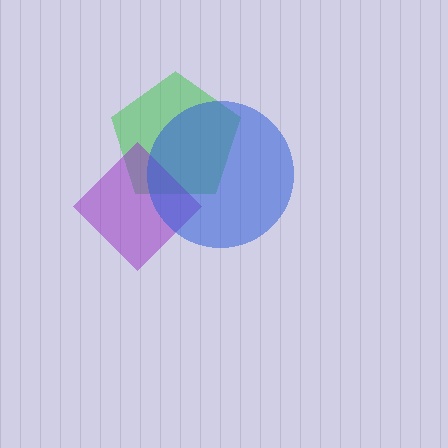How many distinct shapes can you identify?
There are 3 distinct shapes: a green pentagon, a purple diamond, a blue circle.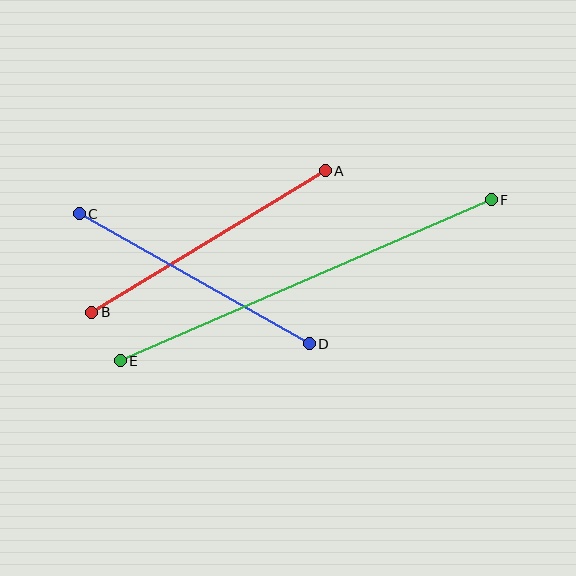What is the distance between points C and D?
The distance is approximately 264 pixels.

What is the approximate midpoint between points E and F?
The midpoint is at approximately (306, 280) pixels.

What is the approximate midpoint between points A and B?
The midpoint is at approximately (208, 241) pixels.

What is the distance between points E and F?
The distance is approximately 404 pixels.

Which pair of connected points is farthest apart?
Points E and F are farthest apart.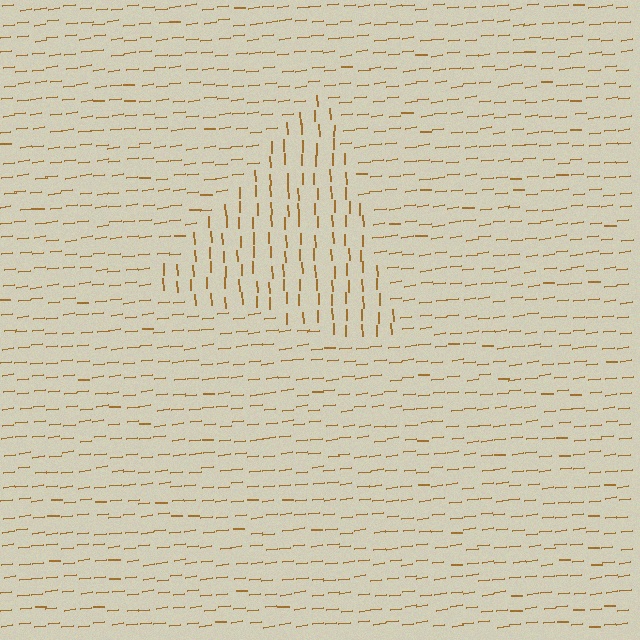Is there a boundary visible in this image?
Yes, there is a texture boundary formed by a change in line orientation.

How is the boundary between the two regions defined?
The boundary is defined purely by a change in line orientation (approximately 86 degrees difference). All lines are the same color and thickness.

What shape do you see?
I see a triangle.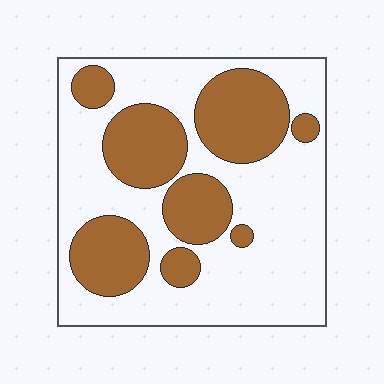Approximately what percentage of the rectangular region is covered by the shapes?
Approximately 35%.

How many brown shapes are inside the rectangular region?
8.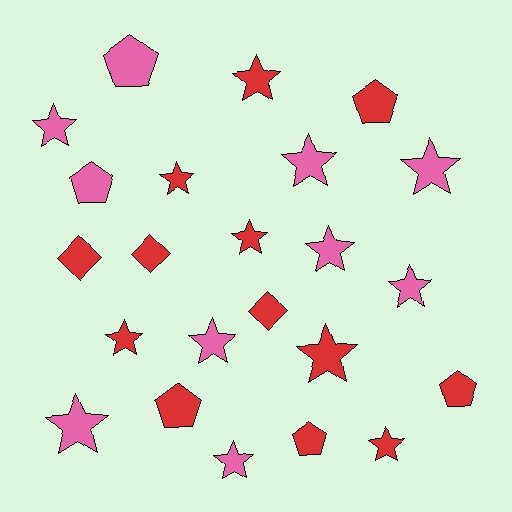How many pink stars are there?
There are 8 pink stars.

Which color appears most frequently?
Red, with 13 objects.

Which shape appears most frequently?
Star, with 14 objects.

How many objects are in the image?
There are 23 objects.